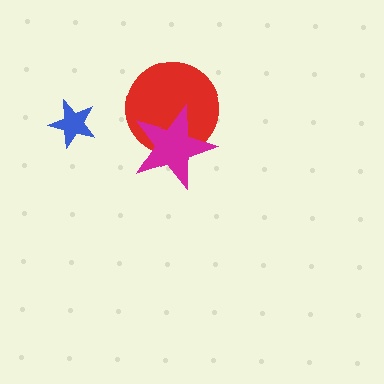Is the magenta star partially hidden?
No, no other shape covers it.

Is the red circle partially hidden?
Yes, it is partially covered by another shape.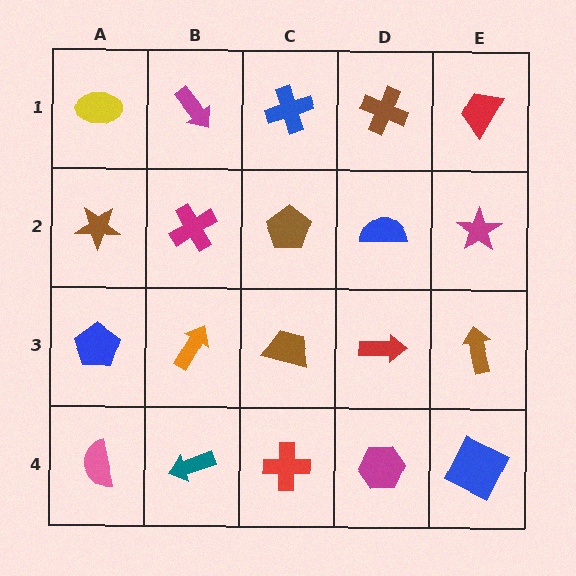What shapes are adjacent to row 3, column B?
A magenta cross (row 2, column B), a teal arrow (row 4, column B), a blue pentagon (row 3, column A), a brown trapezoid (row 3, column C).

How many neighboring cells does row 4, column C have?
3.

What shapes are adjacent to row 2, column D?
A brown cross (row 1, column D), a red arrow (row 3, column D), a brown pentagon (row 2, column C), a magenta star (row 2, column E).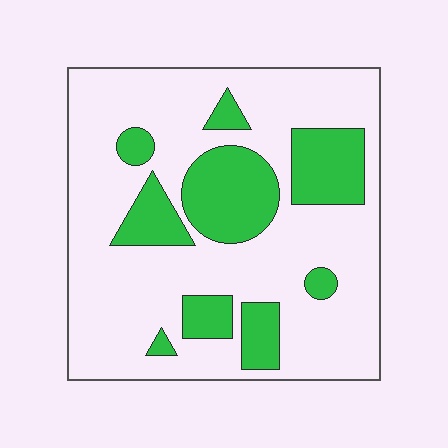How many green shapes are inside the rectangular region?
9.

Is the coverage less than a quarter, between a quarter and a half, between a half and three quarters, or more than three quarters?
Between a quarter and a half.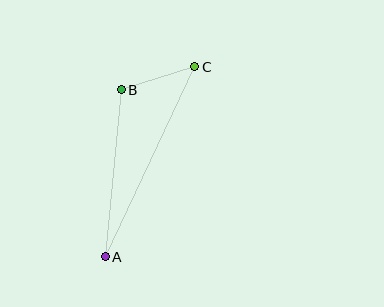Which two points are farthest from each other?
Points A and C are farthest from each other.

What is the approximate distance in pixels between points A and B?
The distance between A and B is approximately 168 pixels.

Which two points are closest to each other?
Points B and C are closest to each other.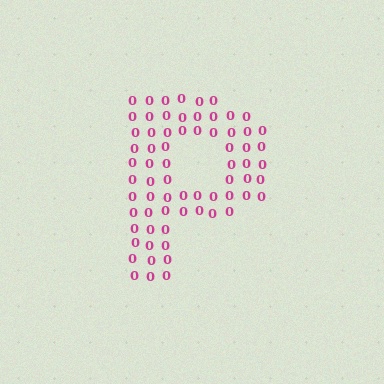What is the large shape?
The large shape is the letter P.